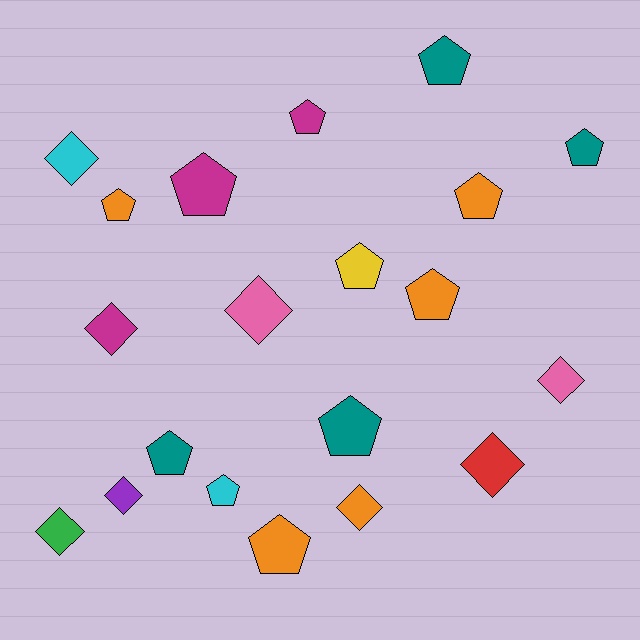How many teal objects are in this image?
There are 4 teal objects.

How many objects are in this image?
There are 20 objects.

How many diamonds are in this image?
There are 8 diamonds.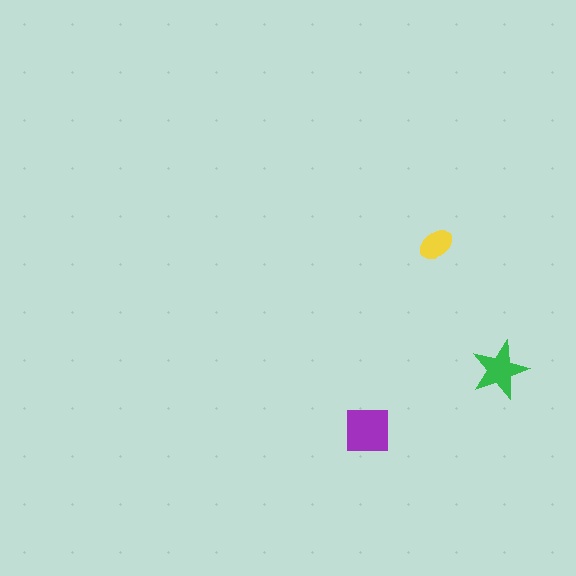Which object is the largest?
The purple square.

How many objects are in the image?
There are 3 objects in the image.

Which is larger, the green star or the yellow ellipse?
The green star.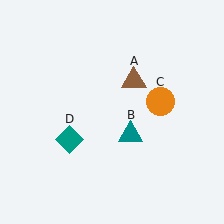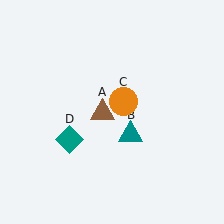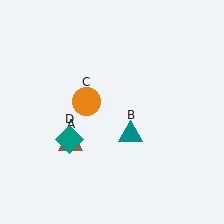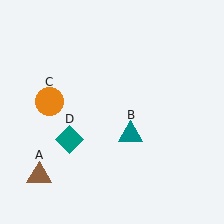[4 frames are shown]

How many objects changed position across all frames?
2 objects changed position: brown triangle (object A), orange circle (object C).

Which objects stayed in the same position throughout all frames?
Teal triangle (object B) and teal diamond (object D) remained stationary.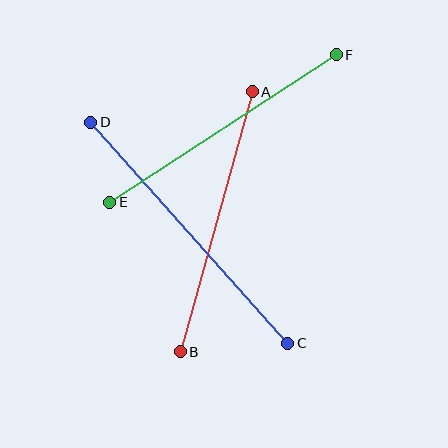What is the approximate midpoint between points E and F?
The midpoint is at approximately (223, 129) pixels.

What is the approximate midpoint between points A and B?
The midpoint is at approximately (216, 222) pixels.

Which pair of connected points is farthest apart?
Points C and D are farthest apart.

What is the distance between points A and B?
The distance is approximately 270 pixels.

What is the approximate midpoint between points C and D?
The midpoint is at approximately (189, 233) pixels.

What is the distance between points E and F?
The distance is approximately 271 pixels.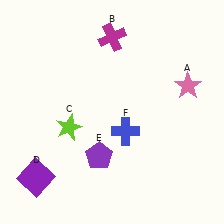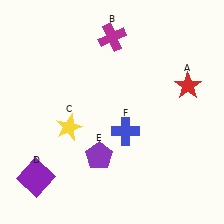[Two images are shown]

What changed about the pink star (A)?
In Image 1, A is pink. In Image 2, it changed to red.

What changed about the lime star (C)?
In Image 1, C is lime. In Image 2, it changed to yellow.